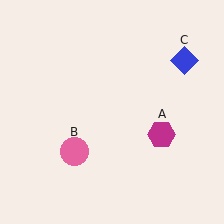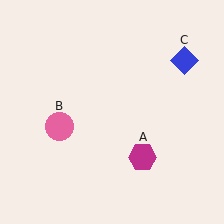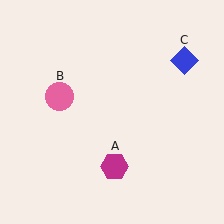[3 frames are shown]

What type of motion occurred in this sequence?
The magenta hexagon (object A), pink circle (object B) rotated clockwise around the center of the scene.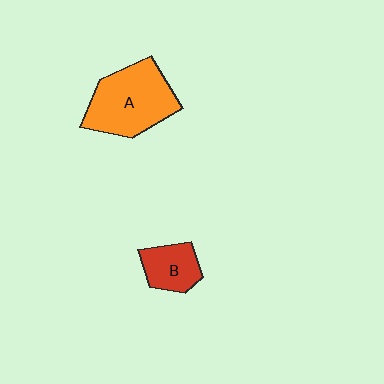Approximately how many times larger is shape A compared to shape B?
Approximately 2.1 times.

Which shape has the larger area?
Shape A (orange).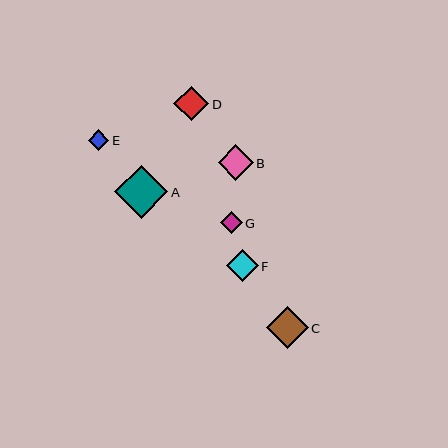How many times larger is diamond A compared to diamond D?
Diamond A is approximately 1.5 times the size of diamond D.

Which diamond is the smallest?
Diamond E is the smallest with a size of approximately 21 pixels.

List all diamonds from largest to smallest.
From largest to smallest: A, C, B, D, F, G, E.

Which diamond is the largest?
Diamond A is the largest with a size of approximately 54 pixels.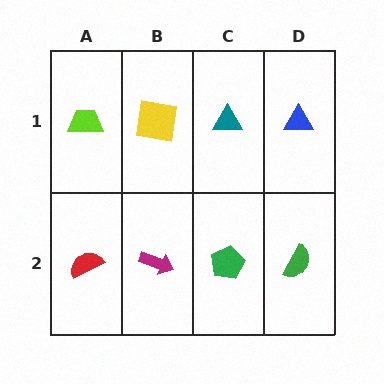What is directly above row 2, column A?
A lime trapezoid.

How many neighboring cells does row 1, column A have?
2.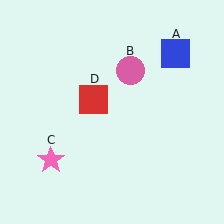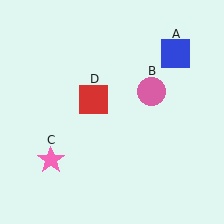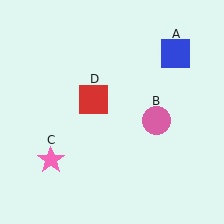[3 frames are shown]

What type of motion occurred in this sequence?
The pink circle (object B) rotated clockwise around the center of the scene.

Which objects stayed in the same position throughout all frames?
Blue square (object A) and pink star (object C) and red square (object D) remained stationary.